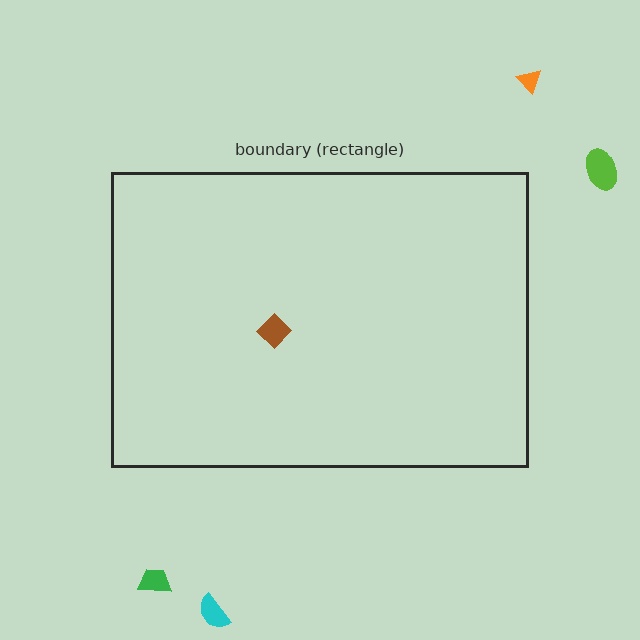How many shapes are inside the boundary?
1 inside, 4 outside.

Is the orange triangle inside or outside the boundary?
Outside.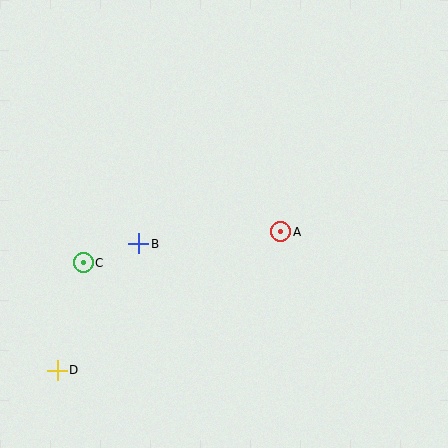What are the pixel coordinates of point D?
Point D is at (57, 370).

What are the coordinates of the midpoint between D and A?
The midpoint between D and A is at (169, 301).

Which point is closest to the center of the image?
Point A at (281, 232) is closest to the center.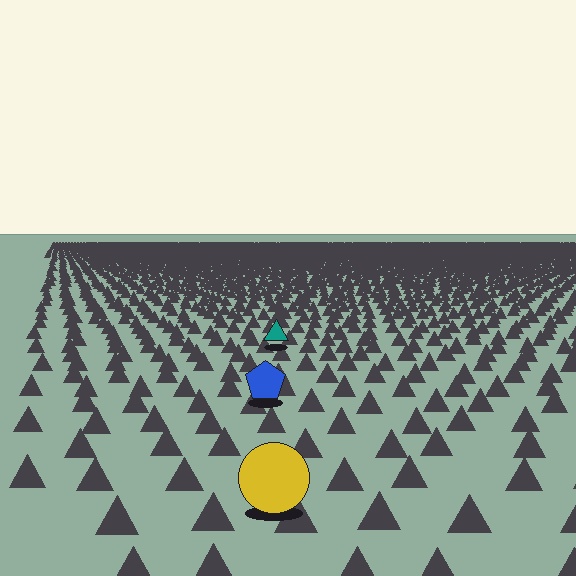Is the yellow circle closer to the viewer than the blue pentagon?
Yes. The yellow circle is closer — you can tell from the texture gradient: the ground texture is coarser near it.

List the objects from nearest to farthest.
From nearest to farthest: the yellow circle, the blue pentagon, the teal triangle.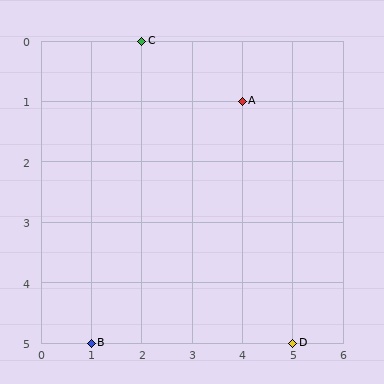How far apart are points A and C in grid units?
Points A and C are 2 columns and 1 row apart (about 2.2 grid units diagonally).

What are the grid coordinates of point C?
Point C is at grid coordinates (2, 0).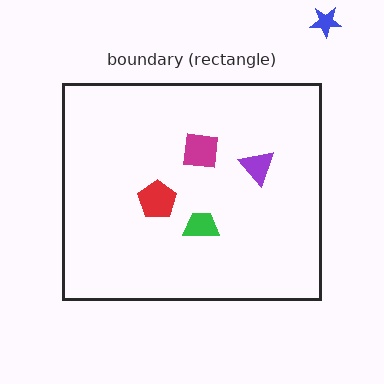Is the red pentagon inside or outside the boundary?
Inside.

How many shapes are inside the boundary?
4 inside, 1 outside.